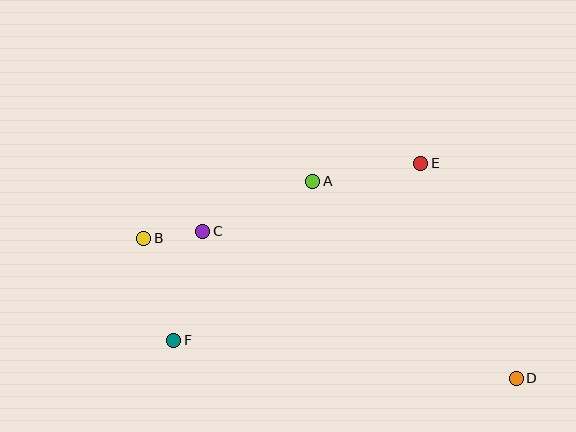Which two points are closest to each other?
Points B and C are closest to each other.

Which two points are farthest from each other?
Points B and D are farthest from each other.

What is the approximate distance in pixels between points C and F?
The distance between C and F is approximately 113 pixels.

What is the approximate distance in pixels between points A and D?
The distance between A and D is approximately 283 pixels.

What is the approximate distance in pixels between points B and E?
The distance between B and E is approximately 287 pixels.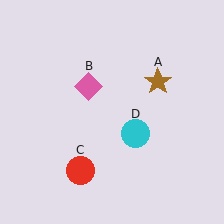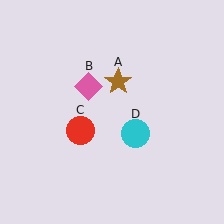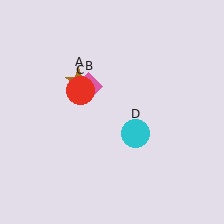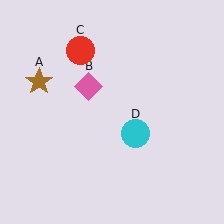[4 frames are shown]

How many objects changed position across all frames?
2 objects changed position: brown star (object A), red circle (object C).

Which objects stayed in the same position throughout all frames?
Pink diamond (object B) and cyan circle (object D) remained stationary.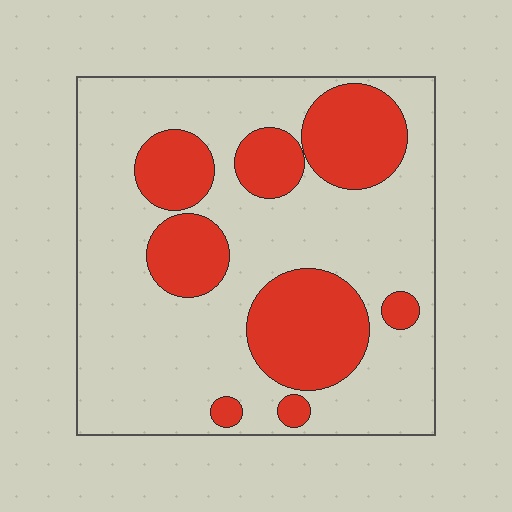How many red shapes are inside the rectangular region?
8.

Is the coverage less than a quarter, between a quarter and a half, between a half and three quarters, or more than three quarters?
Between a quarter and a half.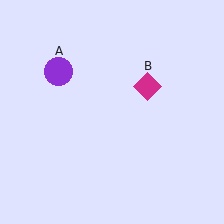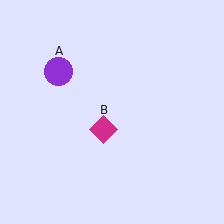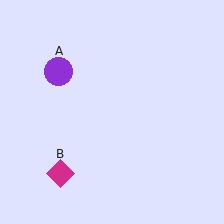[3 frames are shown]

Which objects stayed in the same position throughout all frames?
Purple circle (object A) remained stationary.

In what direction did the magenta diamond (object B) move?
The magenta diamond (object B) moved down and to the left.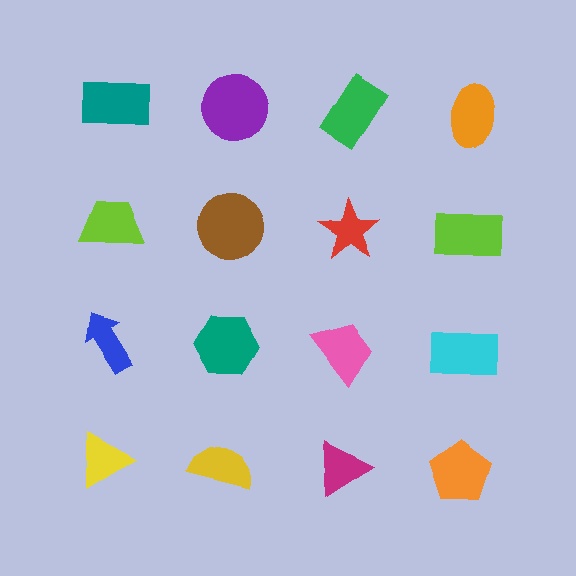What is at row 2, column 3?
A red star.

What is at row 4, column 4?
An orange pentagon.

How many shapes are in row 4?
4 shapes.